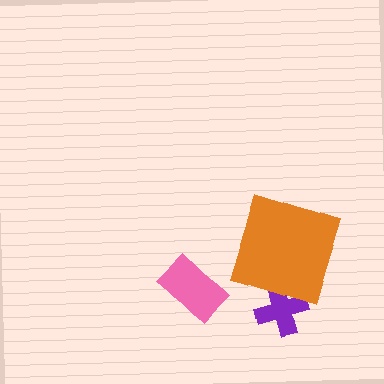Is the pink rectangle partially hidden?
No, no other shape covers it.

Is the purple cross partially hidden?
Yes, it is partially covered by another shape.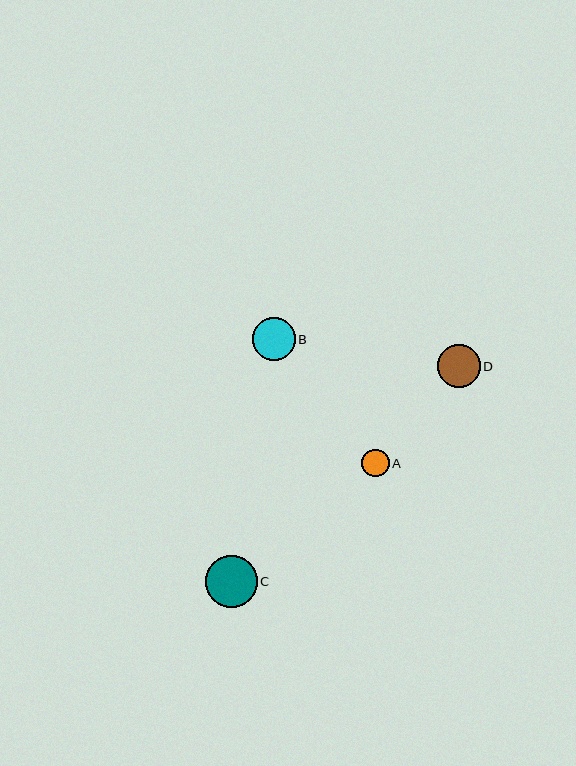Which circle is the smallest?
Circle A is the smallest with a size of approximately 27 pixels.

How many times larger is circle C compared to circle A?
Circle C is approximately 1.9 times the size of circle A.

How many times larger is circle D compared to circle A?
Circle D is approximately 1.6 times the size of circle A.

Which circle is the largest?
Circle C is the largest with a size of approximately 52 pixels.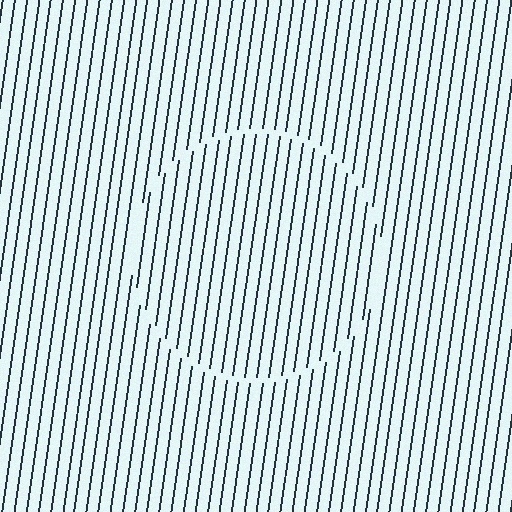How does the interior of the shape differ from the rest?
The interior of the shape contains the same grating, shifted by half a period — the contour is defined by the phase discontinuity where line-ends from the inner and outer gratings abut.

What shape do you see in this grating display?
An illusory circle. The interior of the shape contains the same grating, shifted by half a period — the contour is defined by the phase discontinuity where line-ends from the inner and outer gratings abut.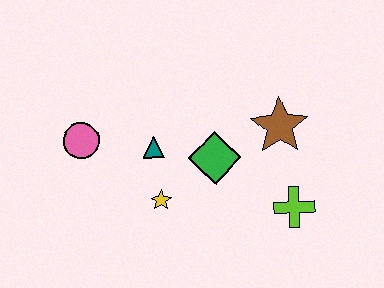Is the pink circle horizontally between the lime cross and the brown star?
No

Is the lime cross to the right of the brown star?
Yes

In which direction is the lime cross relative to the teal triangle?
The lime cross is to the right of the teal triangle.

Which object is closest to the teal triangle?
The yellow star is closest to the teal triangle.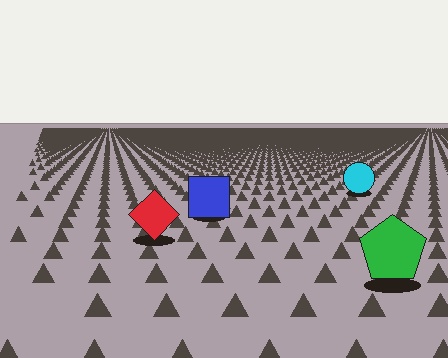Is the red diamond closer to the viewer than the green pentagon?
No. The green pentagon is closer — you can tell from the texture gradient: the ground texture is coarser near it.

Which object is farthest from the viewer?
The cyan circle is farthest from the viewer. It appears smaller and the ground texture around it is denser.